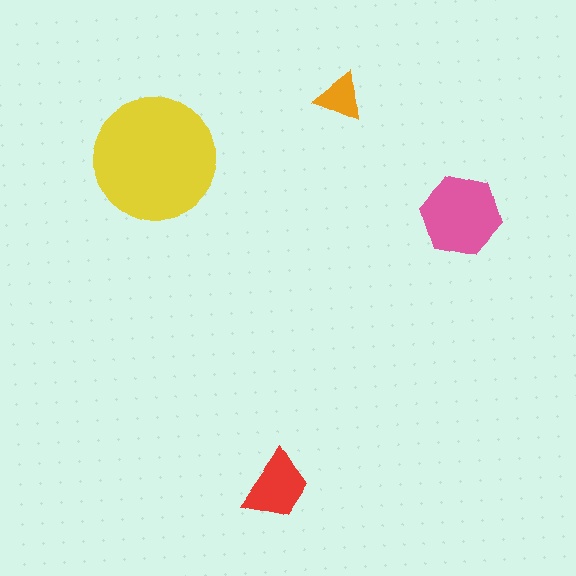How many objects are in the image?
There are 4 objects in the image.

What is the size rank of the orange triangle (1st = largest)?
4th.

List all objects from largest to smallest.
The yellow circle, the pink hexagon, the red trapezoid, the orange triangle.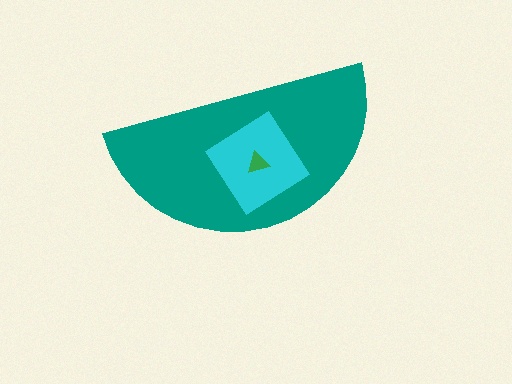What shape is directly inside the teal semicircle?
The cyan diamond.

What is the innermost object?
The green triangle.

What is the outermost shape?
The teal semicircle.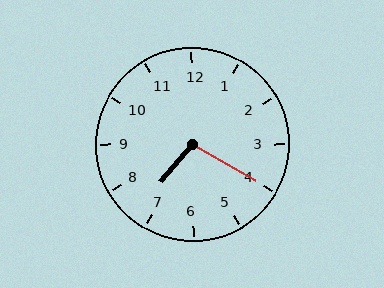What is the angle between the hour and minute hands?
Approximately 100 degrees.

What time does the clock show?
7:20.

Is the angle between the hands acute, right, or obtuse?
It is obtuse.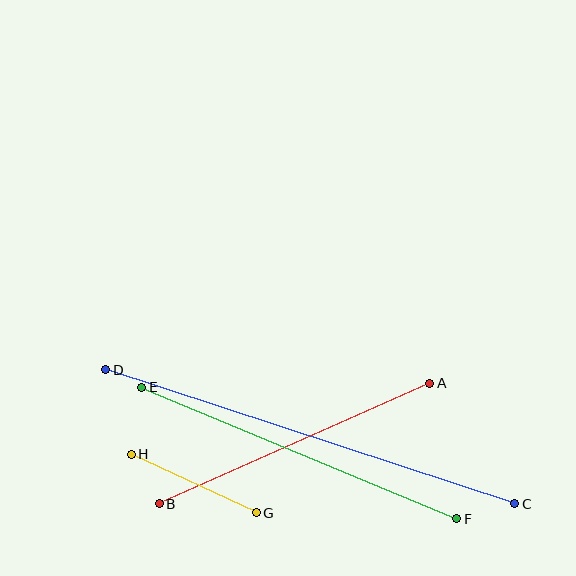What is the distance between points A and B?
The distance is approximately 296 pixels.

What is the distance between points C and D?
The distance is approximately 431 pixels.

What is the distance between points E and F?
The distance is approximately 342 pixels.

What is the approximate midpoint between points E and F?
The midpoint is at approximately (299, 453) pixels.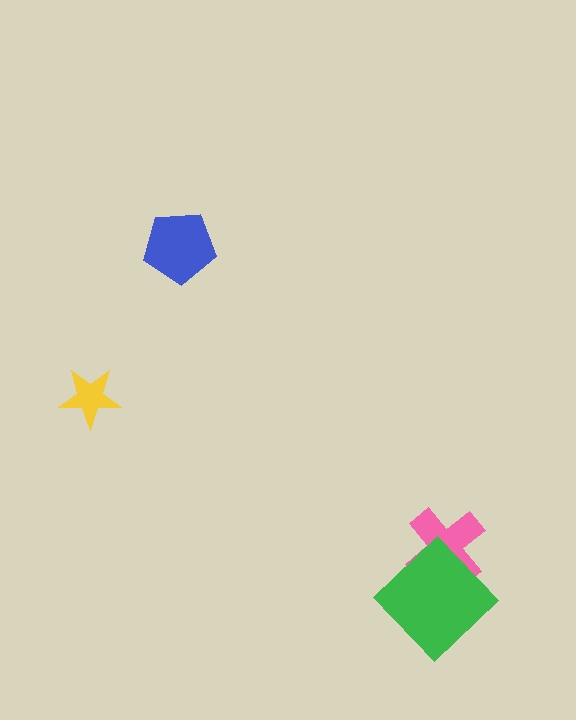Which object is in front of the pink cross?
The green diamond is in front of the pink cross.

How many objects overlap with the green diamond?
1 object overlaps with the green diamond.